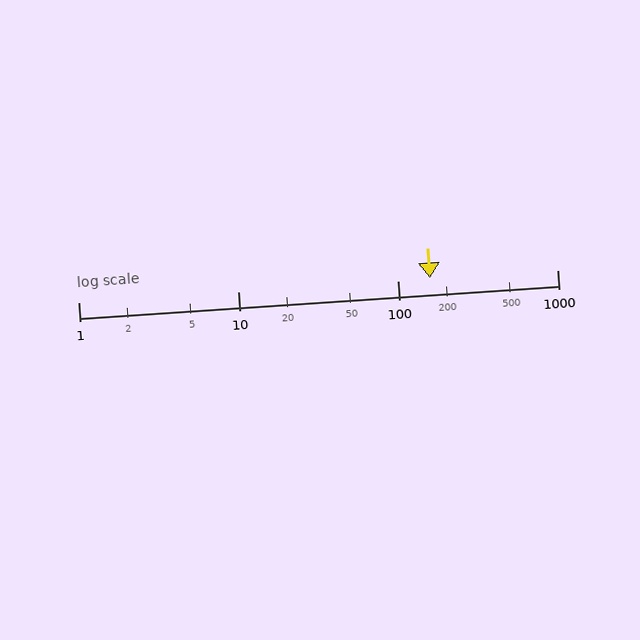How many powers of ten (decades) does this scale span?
The scale spans 3 decades, from 1 to 1000.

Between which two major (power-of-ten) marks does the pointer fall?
The pointer is between 100 and 1000.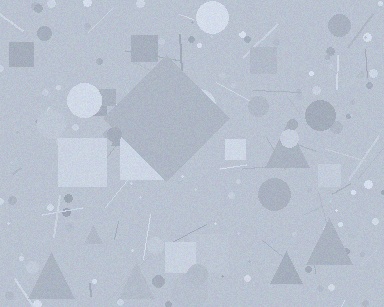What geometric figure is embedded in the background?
A diamond is embedded in the background.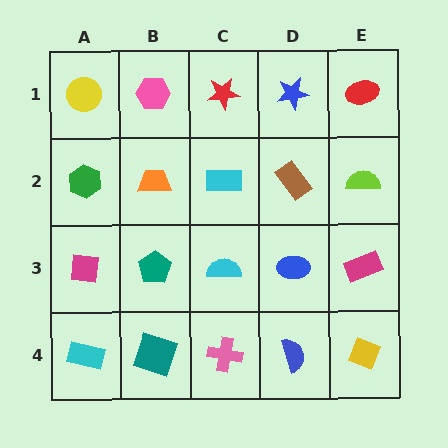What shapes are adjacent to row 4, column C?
A cyan semicircle (row 3, column C), a teal square (row 4, column B), a blue semicircle (row 4, column D).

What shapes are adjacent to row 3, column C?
A cyan rectangle (row 2, column C), a pink cross (row 4, column C), a teal pentagon (row 3, column B), a blue ellipse (row 3, column D).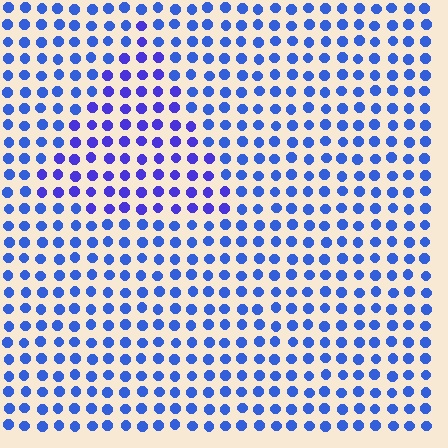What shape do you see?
I see a triangle.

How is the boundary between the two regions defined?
The boundary is defined purely by a slight shift in hue (about 24 degrees). Spacing, size, and orientation are identical on both sides.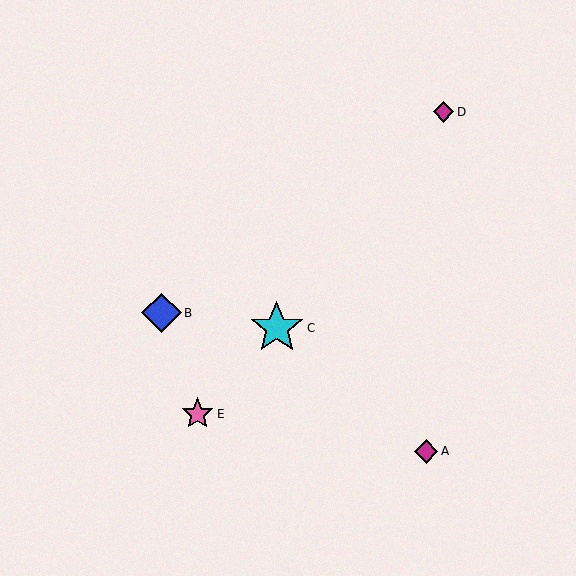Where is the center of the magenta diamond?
The center of the magenta diamond is at (426, 451).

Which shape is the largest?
The cyan star (labeled C) is the largest.